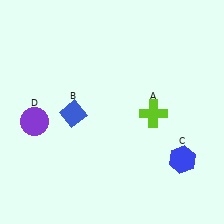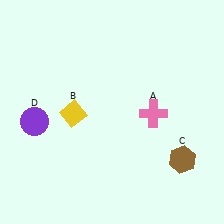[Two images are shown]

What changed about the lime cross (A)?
In Image 1, A is lime. In Image 2, it changed to pink.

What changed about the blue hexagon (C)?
In Image 1, C is blue. In Image 2, it changed to brown.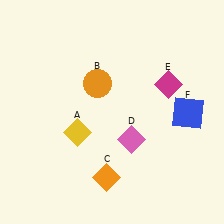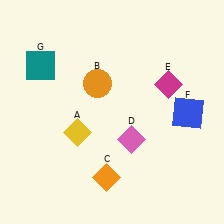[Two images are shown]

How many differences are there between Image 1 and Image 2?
There is 1 difference between the two images.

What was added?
A teal square (G) was added in Image 2.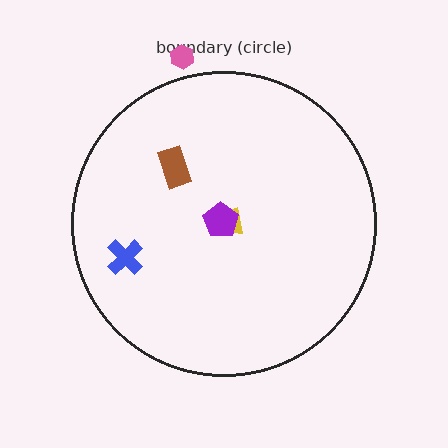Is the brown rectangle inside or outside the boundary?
Inside.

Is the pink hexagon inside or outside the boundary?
Outside.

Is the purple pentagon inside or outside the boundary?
Inside.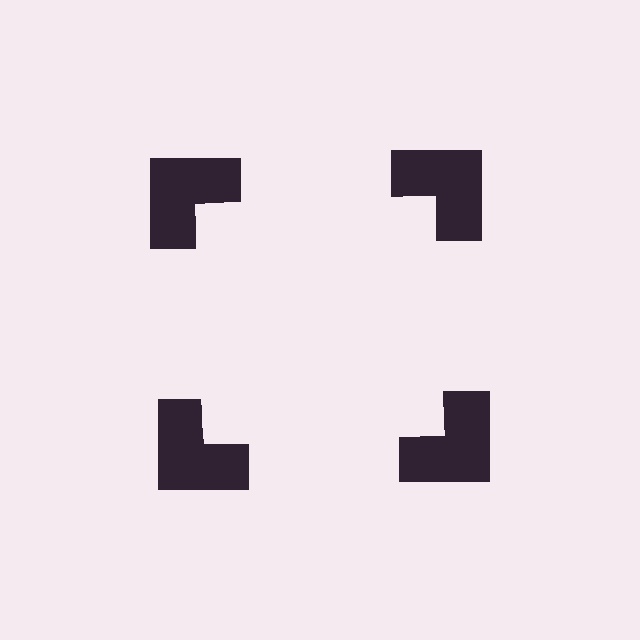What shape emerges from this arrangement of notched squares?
An illusory square — its edges are inferred from the aligned wedge cuts in the notched squares, not physically drawn.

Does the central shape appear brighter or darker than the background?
It typically appears slightly brighter than the background, even though no actual brightness change is drawn.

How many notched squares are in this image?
There are 4 — one at each vertex of the illusory square.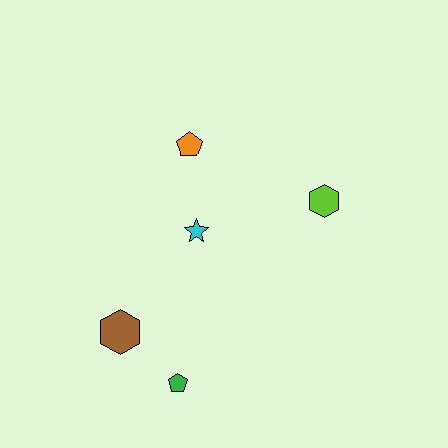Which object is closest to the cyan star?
The orange pentagon is closest to the cyan star.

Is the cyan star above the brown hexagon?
Yes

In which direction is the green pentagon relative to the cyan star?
The green pentagon is below the cyan star.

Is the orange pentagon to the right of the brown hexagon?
Yes